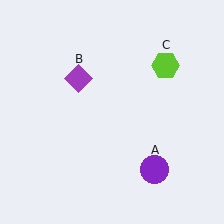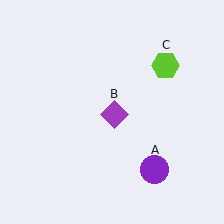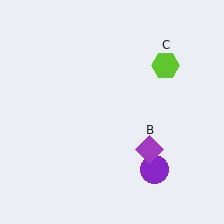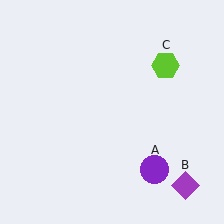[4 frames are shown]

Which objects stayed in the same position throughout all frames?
Purple circle (object A) and lime hexagon (object C) remained stationary.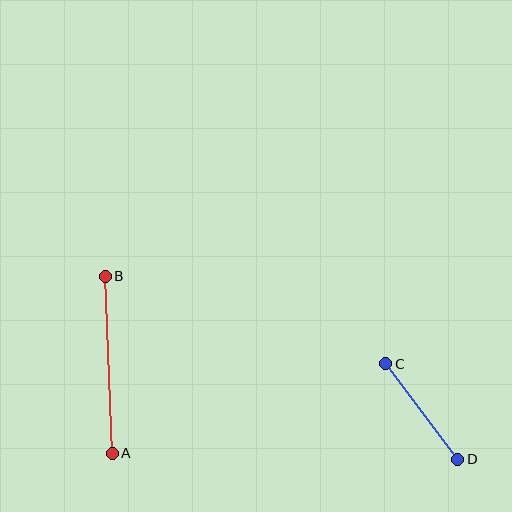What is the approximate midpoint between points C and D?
The midpoint is at approximately (422, 412) pixels.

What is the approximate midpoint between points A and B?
The midpoint is at approximately (109, 365) pixels.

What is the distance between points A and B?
The distance is approximately 177 pixels.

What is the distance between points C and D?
The distance is approximately 119 pixels.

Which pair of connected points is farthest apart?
Points A and B are farthest apart.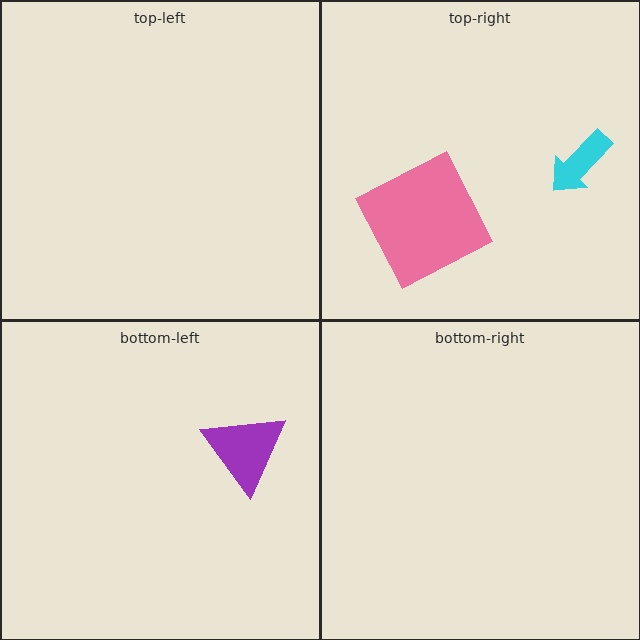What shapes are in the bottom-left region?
The purple triangle.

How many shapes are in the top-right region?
2.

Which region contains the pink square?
The top-right region.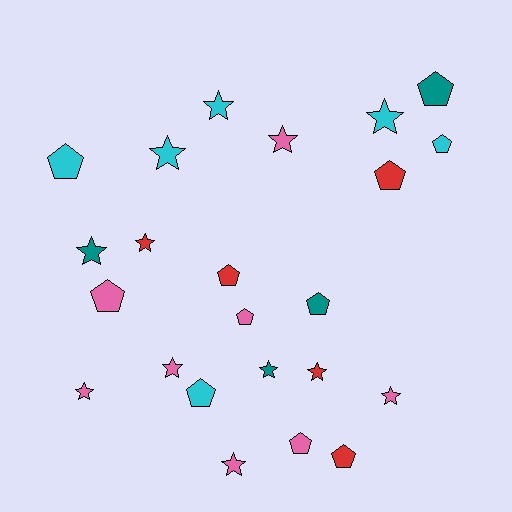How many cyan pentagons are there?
There are 3 cyan pentagons.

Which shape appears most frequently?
Star, with 12 objects.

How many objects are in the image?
There are 23 objects.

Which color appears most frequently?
Pink, with 8 objects.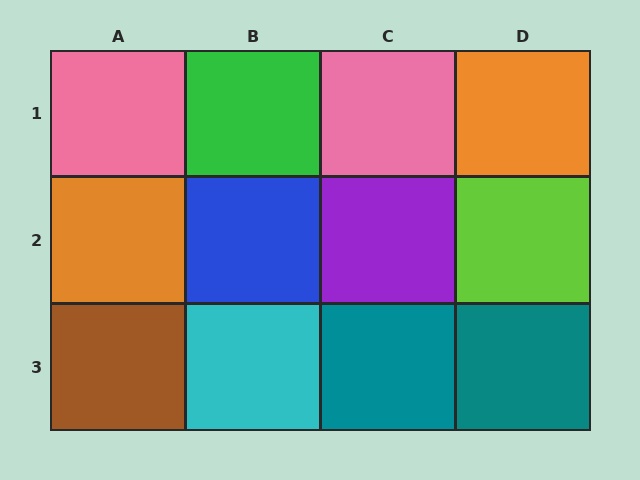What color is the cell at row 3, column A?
Brown.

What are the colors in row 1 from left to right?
Pink, green, pink, orange.